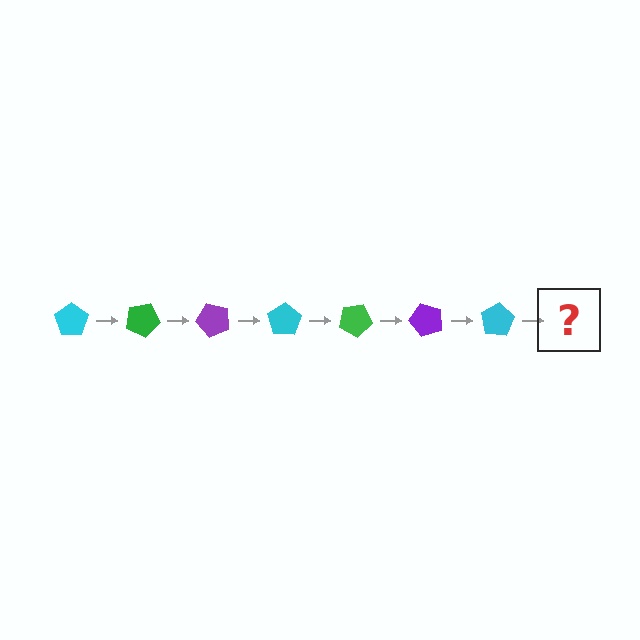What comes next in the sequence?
The next element should be a green pentagon, rotated 175 degrees from the start.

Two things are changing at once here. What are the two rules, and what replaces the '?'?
The two rules are that it rotates 25 degrees each step and the color cycles through cyan, green, and purple. The '?' should be a green pentagon, rotated 175 degrees from the start.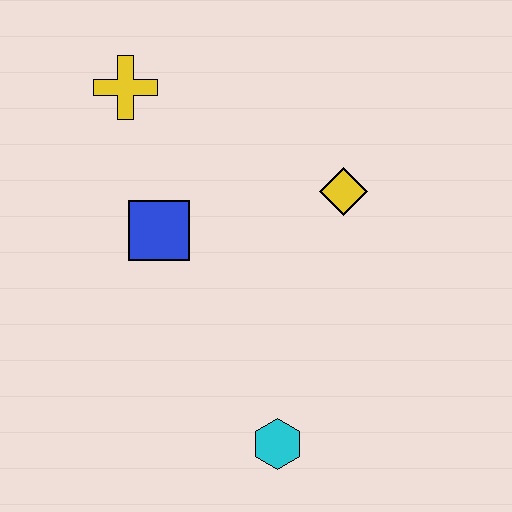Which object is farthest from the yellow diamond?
The cyan hexagon is farthest from the yellow diamond.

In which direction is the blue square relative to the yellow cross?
The blue square is below the yellow cross.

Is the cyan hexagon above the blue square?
No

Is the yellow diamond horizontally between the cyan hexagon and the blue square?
No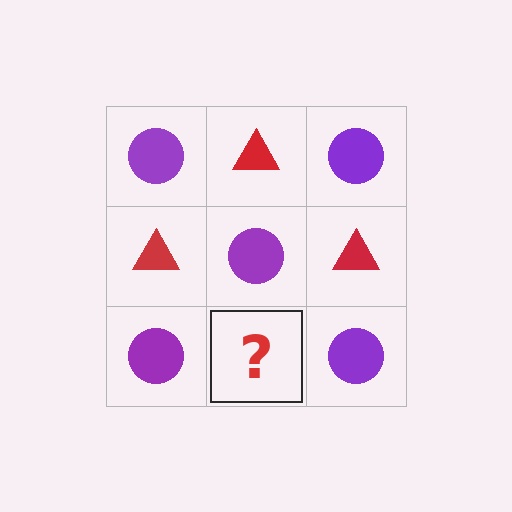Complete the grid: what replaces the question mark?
The question mark should be replaced with a red triangle.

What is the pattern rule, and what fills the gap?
The rule is that it alternates purple circle and red triangle in a checkerboard pattern. The gap should be filled with a red triangle.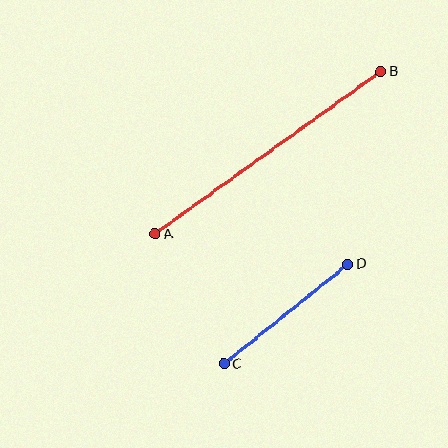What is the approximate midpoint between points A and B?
The midpoint is at approximately (268, 153) pixels.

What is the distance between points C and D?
The distance is approximately 159 pixels.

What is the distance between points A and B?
The distance is approximately 278 pixels.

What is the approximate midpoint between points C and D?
The midpoint is at approximately (286, 314) pixels.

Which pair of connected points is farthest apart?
Points A and B are farthest apart.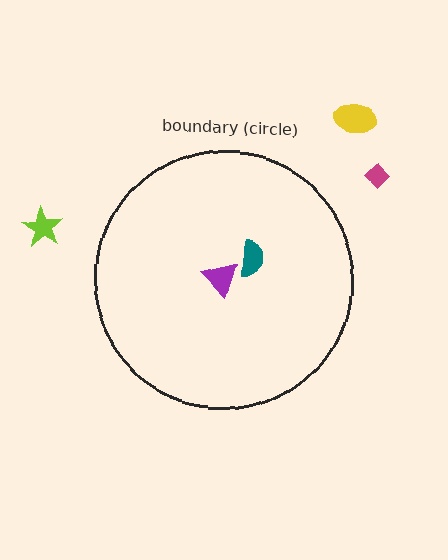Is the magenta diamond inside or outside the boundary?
Outside.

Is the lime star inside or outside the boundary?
Outside.